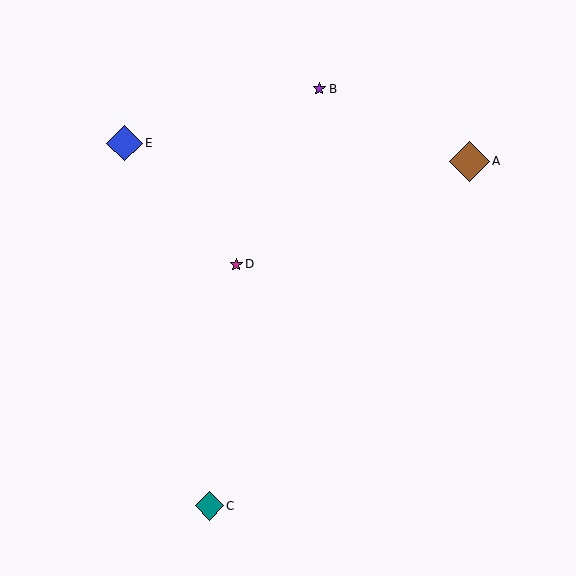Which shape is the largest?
The brown diamond (labeled A) is the largest.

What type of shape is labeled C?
Shape C is a teal diamond.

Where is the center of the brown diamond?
The center of the brown diamond is at (469, 161).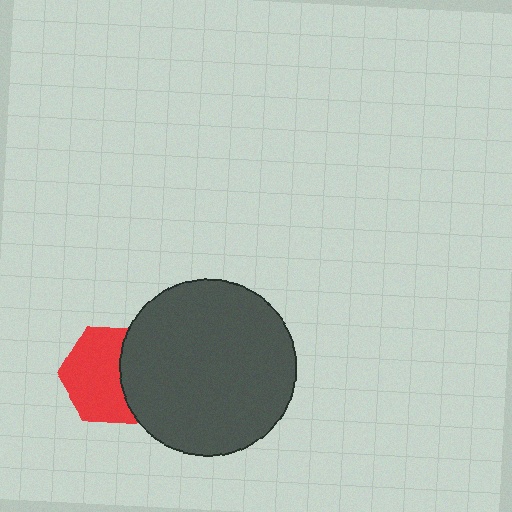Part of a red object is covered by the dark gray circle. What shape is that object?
It is a hexagon.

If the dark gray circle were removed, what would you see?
You would see the complete red hexagon.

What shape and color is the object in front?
The object in front is a dark gray circle.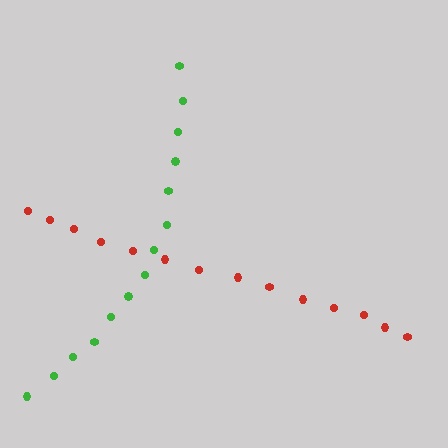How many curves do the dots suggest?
There are 2 distinct paths.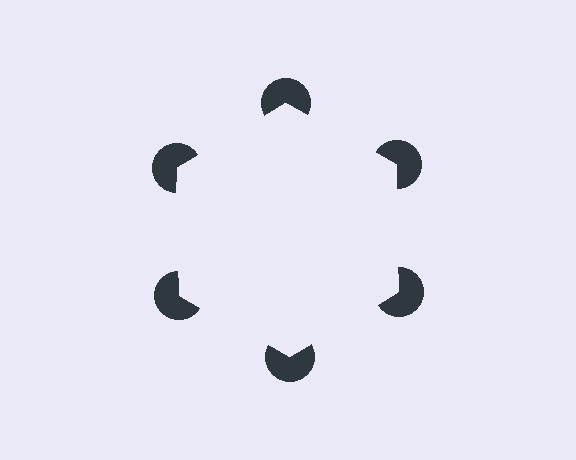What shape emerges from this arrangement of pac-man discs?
An illusory hexagon — its edges are inferred from the aligned wedge cuts in the pac-man discs, not physically drawn.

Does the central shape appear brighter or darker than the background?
It typically appears slightly brighter than the background, even though no actual brightness change is drawn.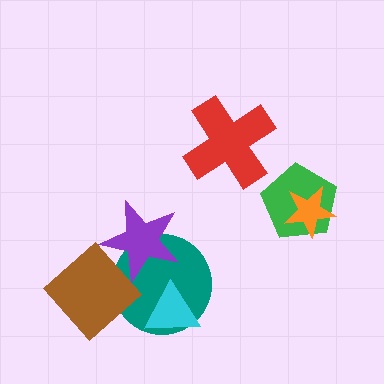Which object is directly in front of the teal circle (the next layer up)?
The purple star is directly in front of the teal circle.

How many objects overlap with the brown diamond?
2 objects overlap with the brown diamond.